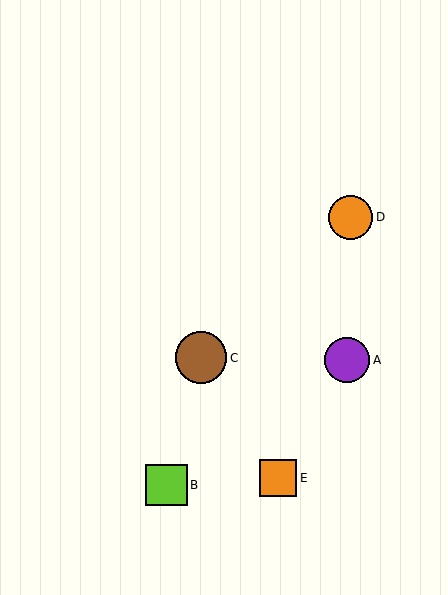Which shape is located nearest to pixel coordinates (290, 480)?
The orange square (labeled E) at (278, 478) is nearest to that location.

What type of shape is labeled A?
Shape A is a purple circle.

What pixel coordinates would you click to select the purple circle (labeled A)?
Click at (347, 360) to select the purple circle A.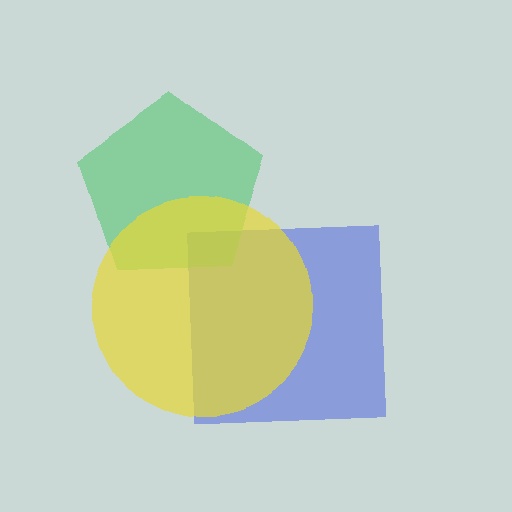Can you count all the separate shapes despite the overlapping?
Yes, there are 3 separate shapes.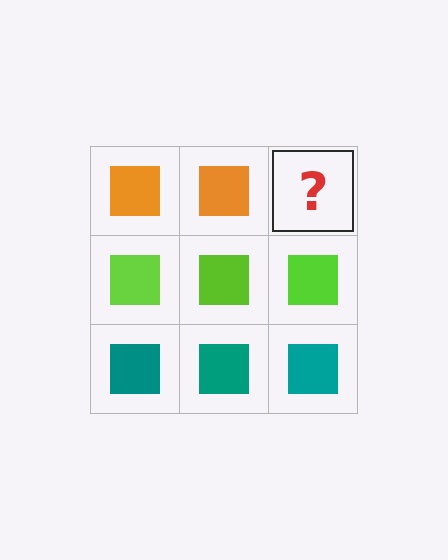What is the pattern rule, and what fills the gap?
The rule is that each row has a consistent color. The gap should be filled with an orange square.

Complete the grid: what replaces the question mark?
The question mark should be replaced with an orange square.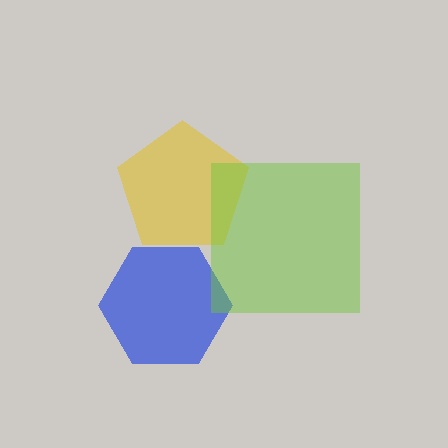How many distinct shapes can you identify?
There are 3 distinct shapes: a blue hexagon, a yellow pentagon, a lime square.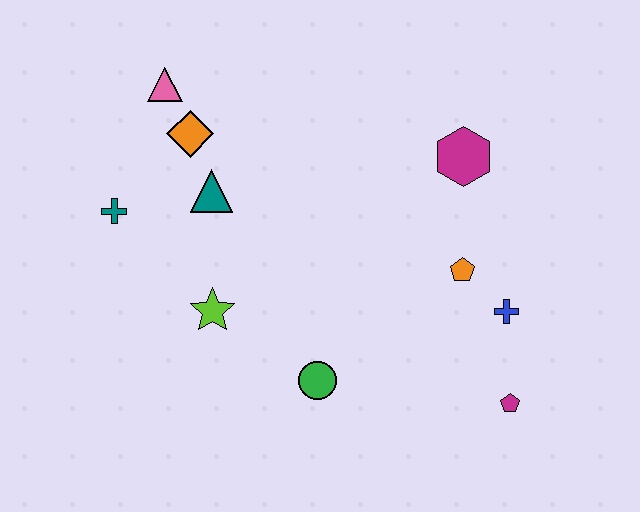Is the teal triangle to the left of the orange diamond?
No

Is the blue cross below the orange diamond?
Yes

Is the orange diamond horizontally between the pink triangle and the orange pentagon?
Yes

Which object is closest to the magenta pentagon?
The blue cross is closest to the magenta pentagon.